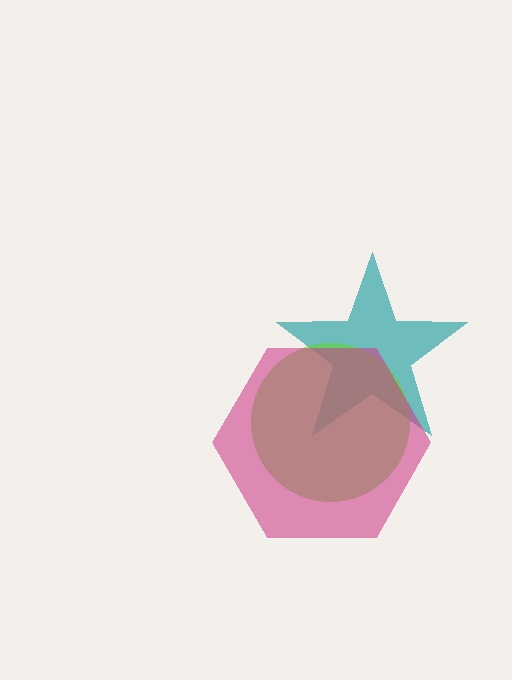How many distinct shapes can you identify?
There are 3 distinct shapes: a teal star, a lime circle, a magenta hexagon.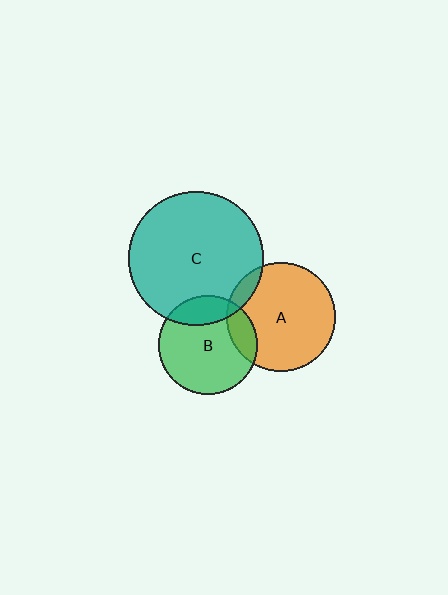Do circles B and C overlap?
Yes.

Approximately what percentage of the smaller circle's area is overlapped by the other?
Approximately 20%.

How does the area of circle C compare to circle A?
Approximately 1.5 times.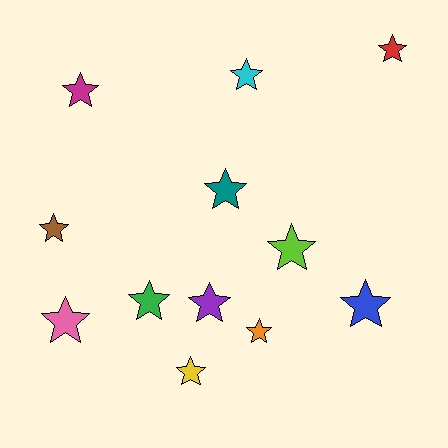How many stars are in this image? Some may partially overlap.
There are 12 stars.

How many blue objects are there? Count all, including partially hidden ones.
There is 1 blue object.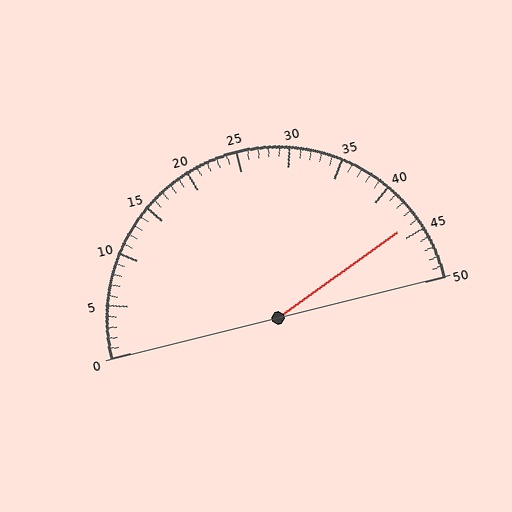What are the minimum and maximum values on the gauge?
The gauge ranges from 0 to 50.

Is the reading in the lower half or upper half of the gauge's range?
The reading is in the upper half of the range (0 to 50).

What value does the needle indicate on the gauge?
The needle indicates approximately 44.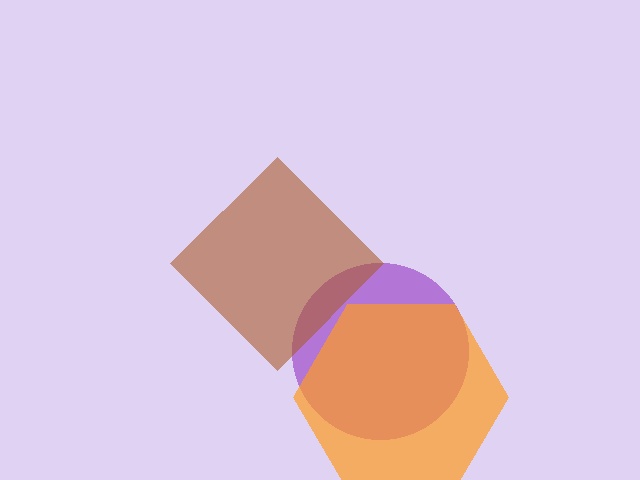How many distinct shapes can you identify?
There are 3 distinct shapes: a purple circle, an orange hexagon, a brown diamond.